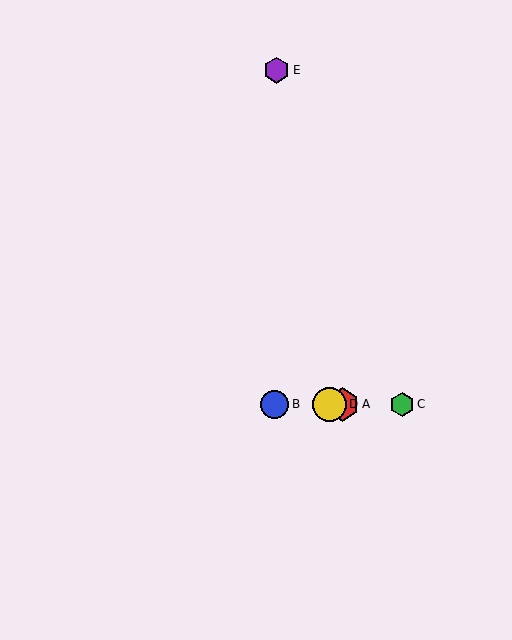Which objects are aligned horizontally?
Objects A, B, C, D are aligned horizontally.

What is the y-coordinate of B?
Object B is at y≈404.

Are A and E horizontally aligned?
No, A is at y≈404 and E is at y≈70.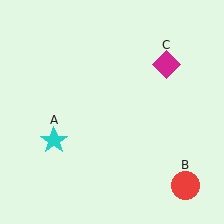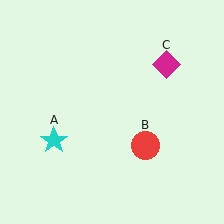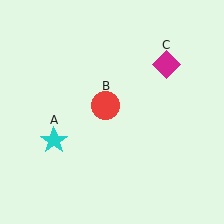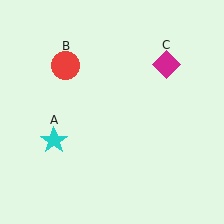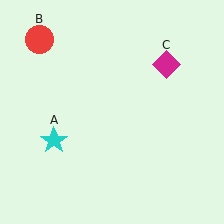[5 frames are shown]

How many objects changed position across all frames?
1 object changed position: red circle (object B).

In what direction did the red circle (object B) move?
The red circle (object B) moved up and to the left.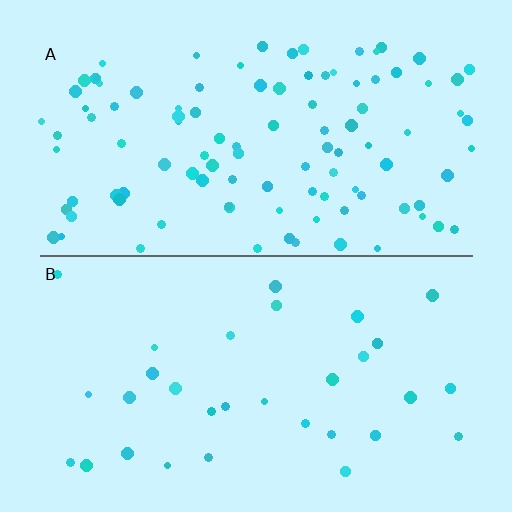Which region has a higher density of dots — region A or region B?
A (the top).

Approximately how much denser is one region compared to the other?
Approximately 3.3× — region A over region B.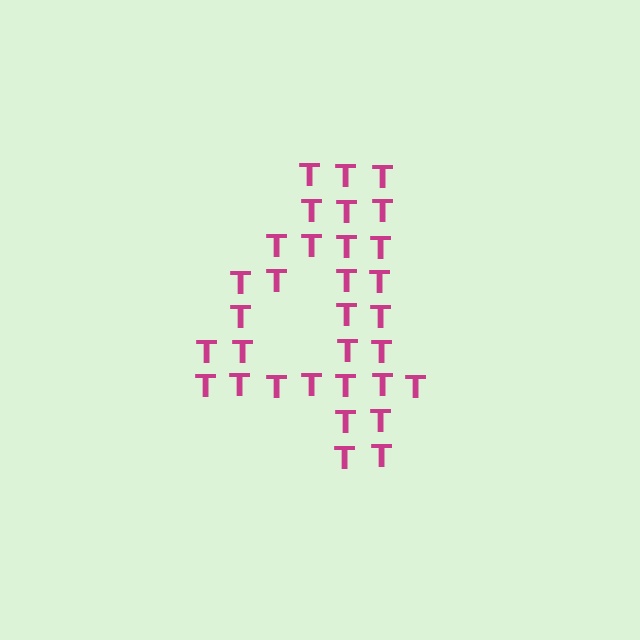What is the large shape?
The large shape is the digit 4.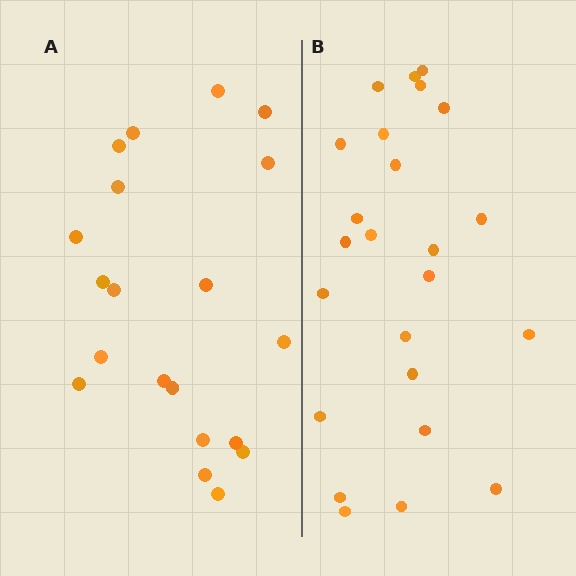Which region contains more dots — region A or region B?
Region B (the right region) has more dots.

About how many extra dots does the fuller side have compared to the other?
Region B has about 4 more dots than region A.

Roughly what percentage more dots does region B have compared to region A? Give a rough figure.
About 20% more.